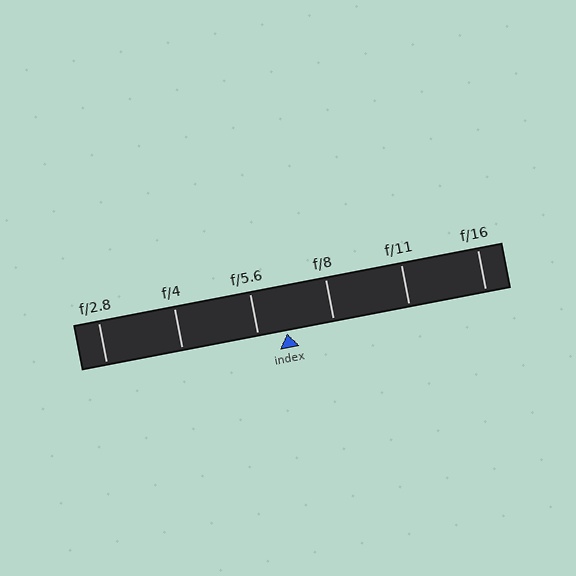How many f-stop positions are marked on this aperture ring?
There are 6 f-stop positions marked.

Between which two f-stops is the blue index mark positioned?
The index mark is between f/5.6 and f/8.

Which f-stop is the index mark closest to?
The index mark is closest to f/5.6.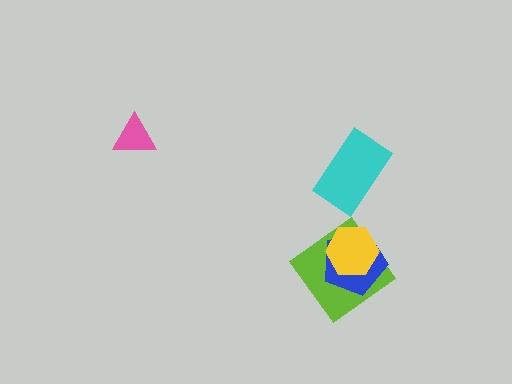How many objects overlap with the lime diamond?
2 objects overlap with the lime diamond.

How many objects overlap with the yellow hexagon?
2 objects overlap with the yellow hexagon.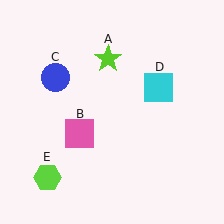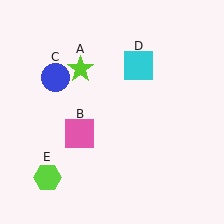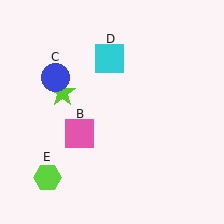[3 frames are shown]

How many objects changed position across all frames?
2 objects changed position: lime star (object A), cyan square (object D).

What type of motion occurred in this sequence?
The lime star (object A), cyan square (object D) rotated counterclockwise around the center of the scene.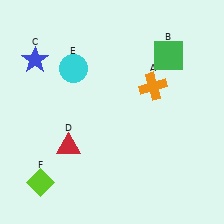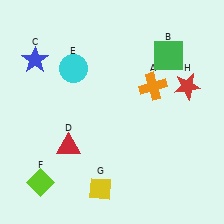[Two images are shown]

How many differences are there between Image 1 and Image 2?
There are 2 differences between the two images.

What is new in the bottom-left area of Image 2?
A yellow diamond (G) was added in the bottom-left area of Image 2.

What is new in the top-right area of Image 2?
A red star (H) was added in the top-right area of Image 2.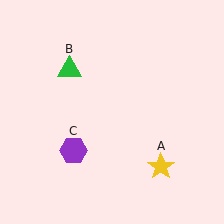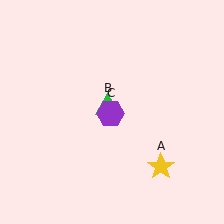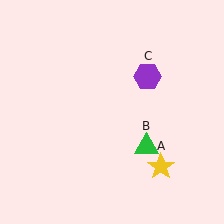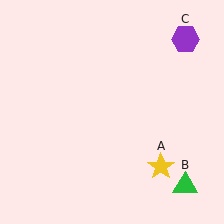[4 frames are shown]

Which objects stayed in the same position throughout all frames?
Yellow star (object A) remained stationary.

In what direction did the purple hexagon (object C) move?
The purple hexagon (object C) moved up and to the right.